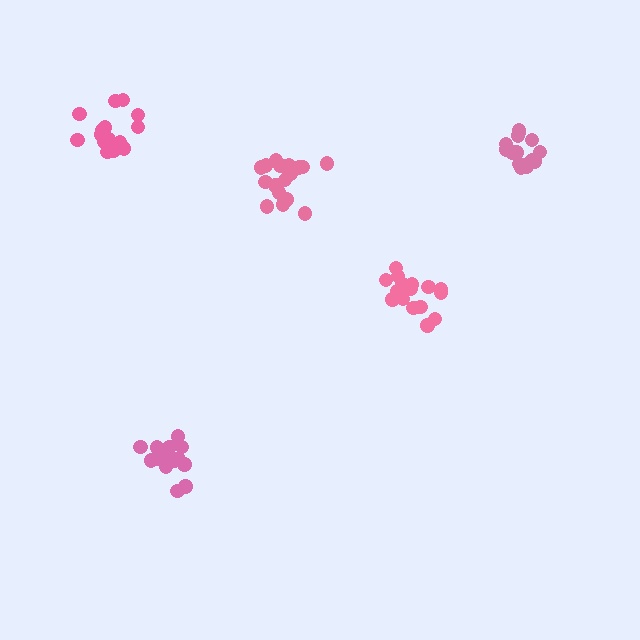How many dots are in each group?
Group 1: 21 dots, Group 2: 18 dots, Group 3: 16 dots, Group 4: 16 dots, Group 5: 16 dots (87 total).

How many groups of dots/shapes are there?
There are 5 groups.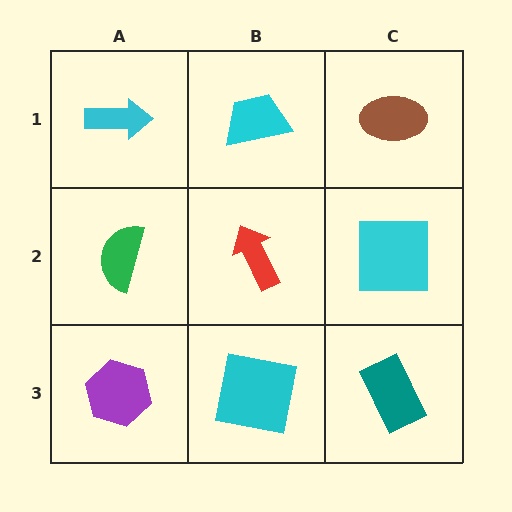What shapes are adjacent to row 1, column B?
A red arrow (row 2, column B), a cyan arrow (row 1, column A), a brown ellipse (row 1, column C).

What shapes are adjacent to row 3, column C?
A cyan square (row 2, column C), a cyan square (row 3, column B).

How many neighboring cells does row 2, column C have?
3.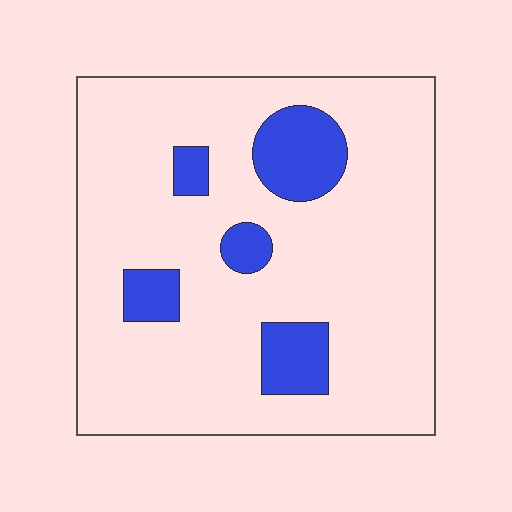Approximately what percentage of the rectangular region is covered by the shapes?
Approximately 15%.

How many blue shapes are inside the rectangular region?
5.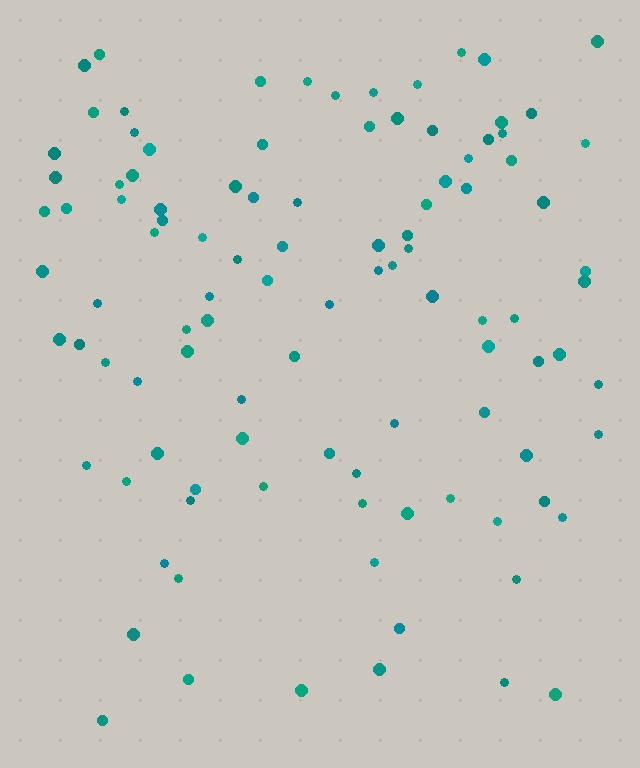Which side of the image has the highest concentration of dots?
The top.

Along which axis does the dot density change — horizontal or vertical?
Vertical.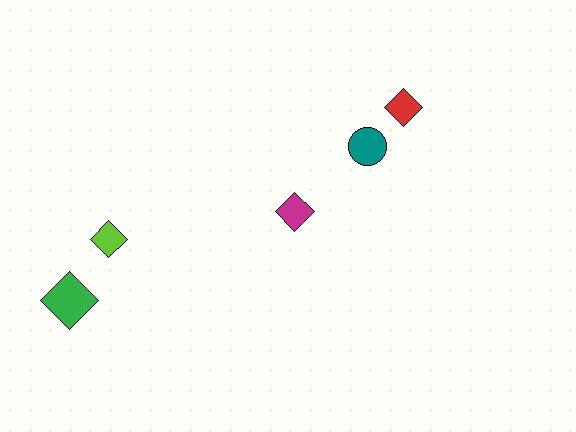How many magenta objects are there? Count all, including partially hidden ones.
There is 1 magenta object.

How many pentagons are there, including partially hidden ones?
There are no pentagons.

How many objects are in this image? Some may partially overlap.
There are 5 objects.